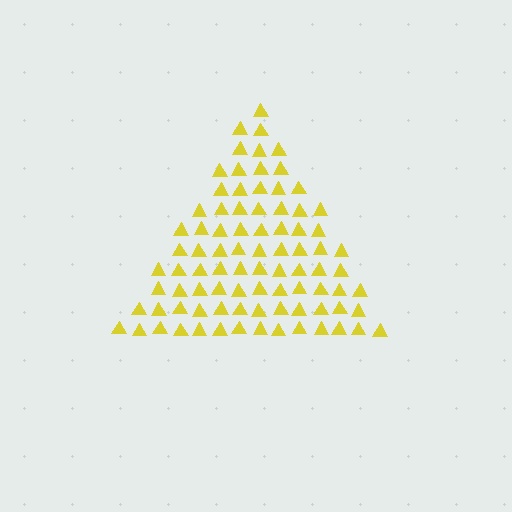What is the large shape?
The large shape is a triangle.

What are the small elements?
The small elements are triangles.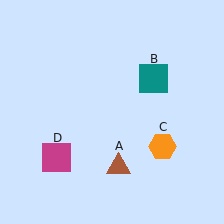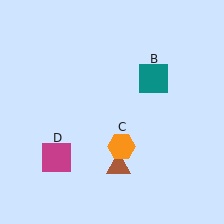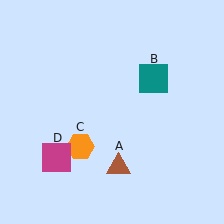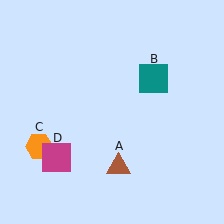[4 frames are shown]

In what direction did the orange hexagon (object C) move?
The orange hexagon (object C) moved left.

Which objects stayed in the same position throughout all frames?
Brown triangle (object A) and teal square (object B) and magenta square (object D) remained stationary.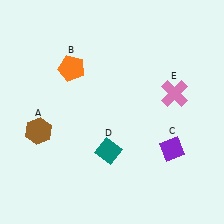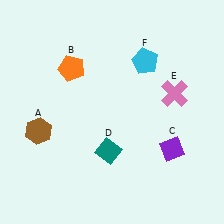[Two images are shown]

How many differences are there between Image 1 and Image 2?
There is 1 difference between the two images.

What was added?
A cyan pentagon (F) was added in Image 2.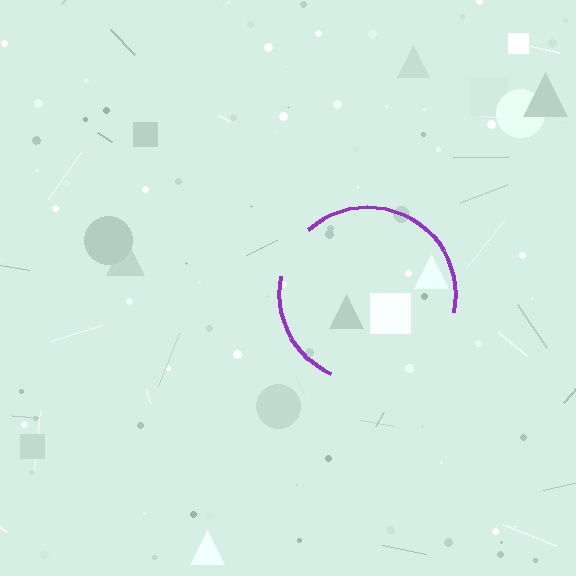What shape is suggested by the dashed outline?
The dashed outline suggests a circle.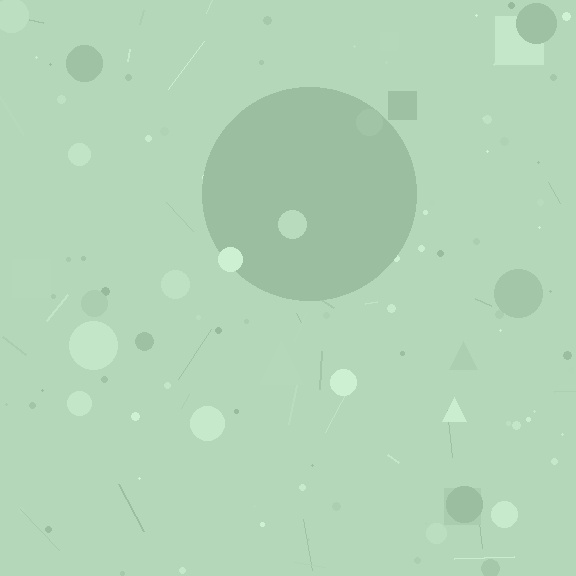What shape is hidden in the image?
A circle is hidden in the image.